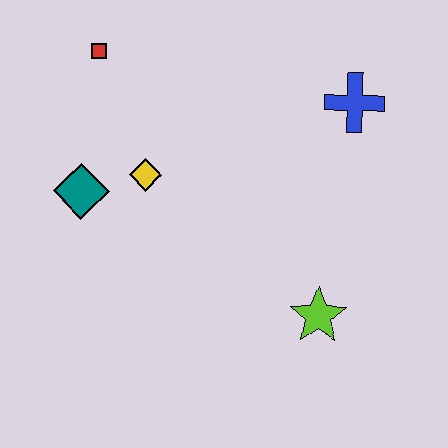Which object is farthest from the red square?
The lime star is farthest from the red square.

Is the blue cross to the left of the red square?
No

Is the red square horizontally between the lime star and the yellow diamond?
No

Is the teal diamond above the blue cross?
No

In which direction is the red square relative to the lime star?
The red square is above the lime star.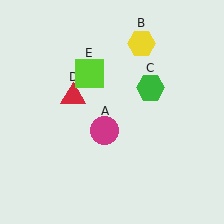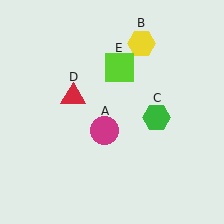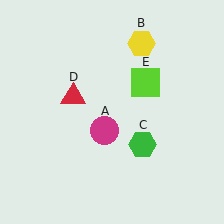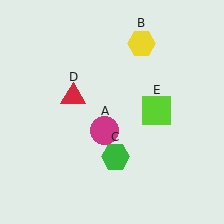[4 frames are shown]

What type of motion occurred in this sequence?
The green hexagon (object C), lime square (object E) rotated clockwise around the center of the scene.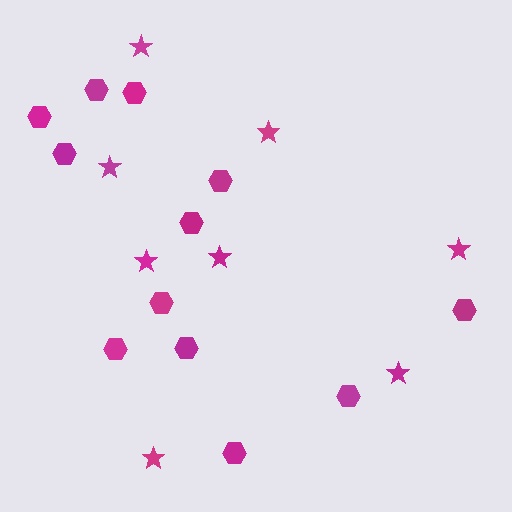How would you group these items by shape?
There are 2 groups: one group of hexagons (12) and one group of stars (8).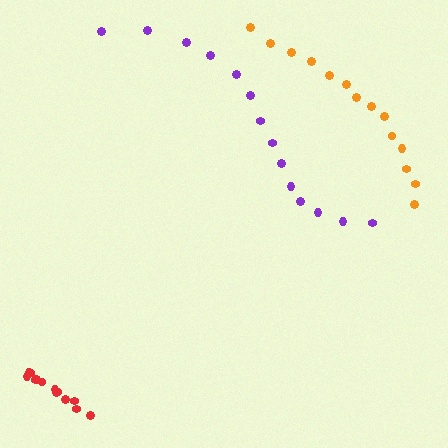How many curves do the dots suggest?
There are 3 distinct paths.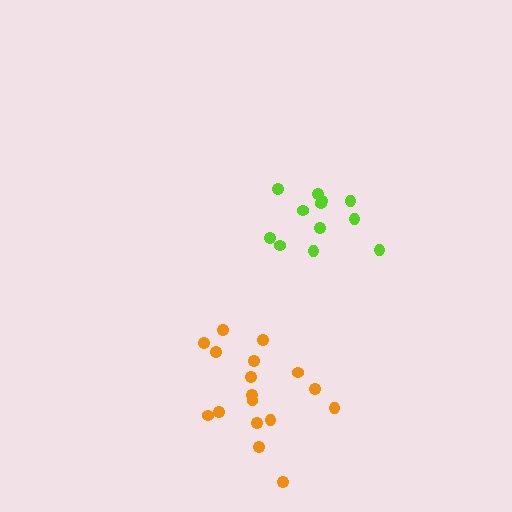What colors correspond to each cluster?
The clusters are colored: orange, lime.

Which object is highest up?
The lime cluster is topmost.